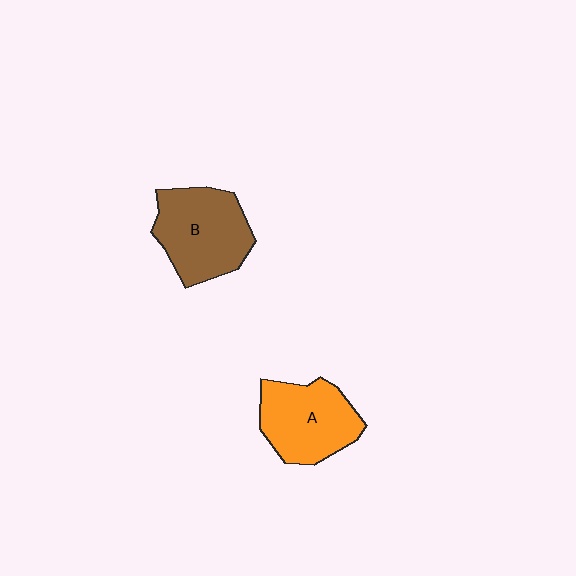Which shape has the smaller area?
Shape A (orange).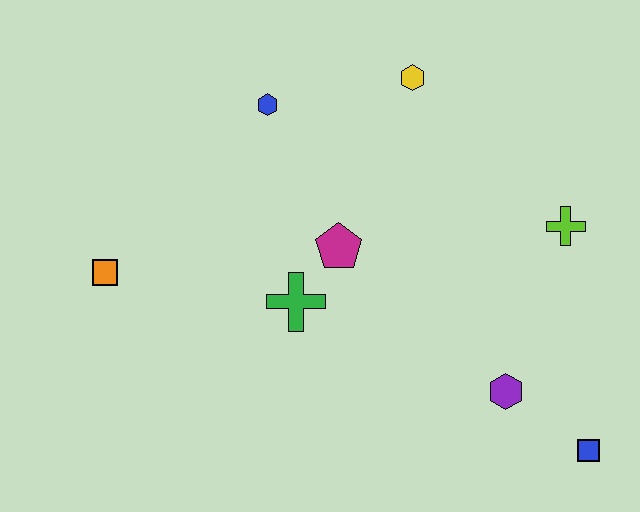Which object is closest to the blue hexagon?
The yellow hexagon is closest to the blue hexagon.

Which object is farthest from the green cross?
The blue square is farthest from the green cross.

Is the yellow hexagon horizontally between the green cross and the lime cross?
Yes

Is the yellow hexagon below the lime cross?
No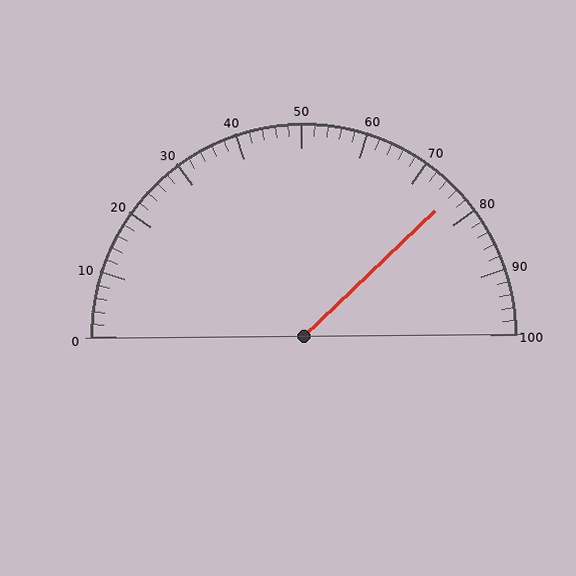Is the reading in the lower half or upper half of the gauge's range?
The reading is in the upper half of the range (0 to 100).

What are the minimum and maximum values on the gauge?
The gauge ranges from 0 to 100.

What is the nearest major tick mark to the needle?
The nearest major tick mark is 80.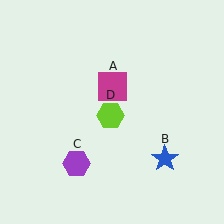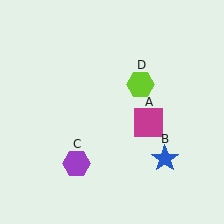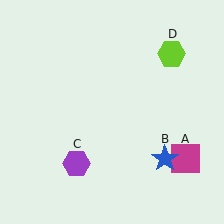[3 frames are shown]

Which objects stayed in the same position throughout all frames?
Blue star (object B) and purple hexagon (object C) remained stationary.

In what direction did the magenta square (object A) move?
The magenta square (object A) moved down and to the right.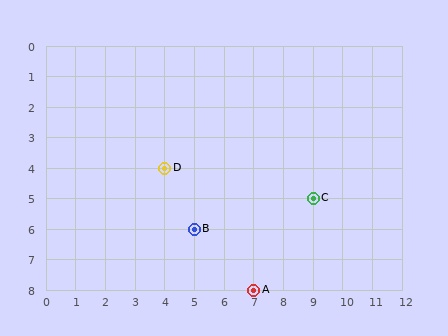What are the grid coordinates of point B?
Point B is at grid coordinates (5, 6).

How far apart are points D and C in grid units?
Points D and C are 5 columns and 1 row apart (about 5.1 grid units diagonally).